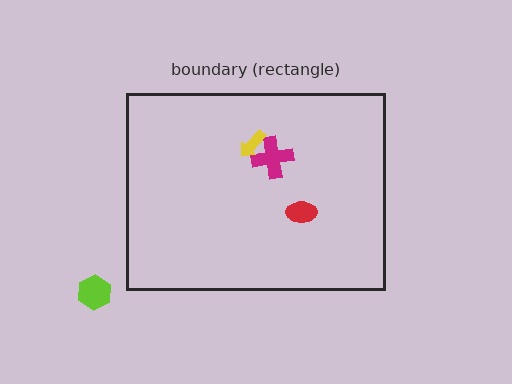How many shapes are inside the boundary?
3 inside, 1 outside.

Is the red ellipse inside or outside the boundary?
Inside.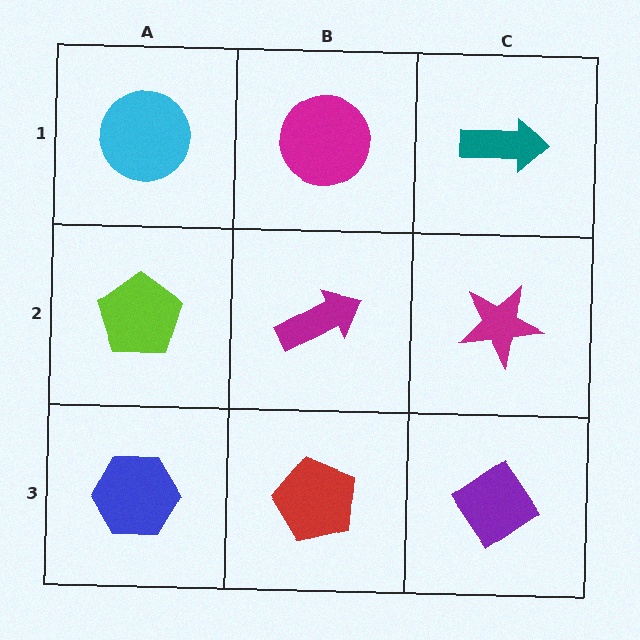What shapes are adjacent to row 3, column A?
A lime pentagon (row 2, column A), a red pentagon (row 3, column B).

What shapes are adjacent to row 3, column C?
A magenta star (row 2, column C), a red pentagon (row 3, column B).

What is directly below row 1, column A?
A lime pentagon.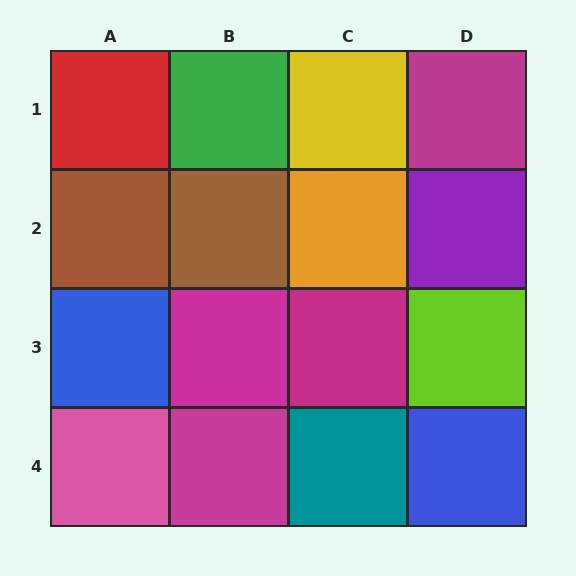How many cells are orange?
1 cell is orange.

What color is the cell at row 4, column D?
Blue.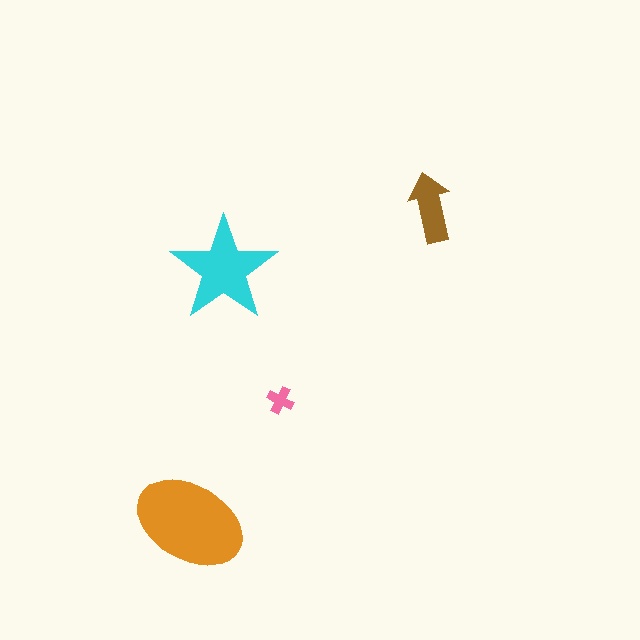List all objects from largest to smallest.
The orange ellipse, the cyan star, the brown arrow, the pink cross.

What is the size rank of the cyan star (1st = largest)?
2nd.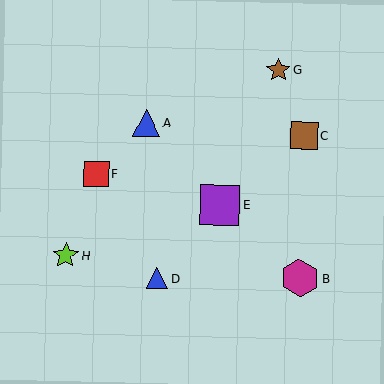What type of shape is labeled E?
Shape E is a purple square.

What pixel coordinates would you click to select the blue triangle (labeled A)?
Click at (147, 123) to select the blue triangle A.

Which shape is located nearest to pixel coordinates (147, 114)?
The blue triangle (labeled A) at (147, 123) is nearest to that location.